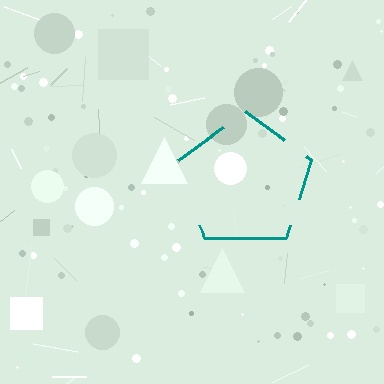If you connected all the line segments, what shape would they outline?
They would outline a pentagon.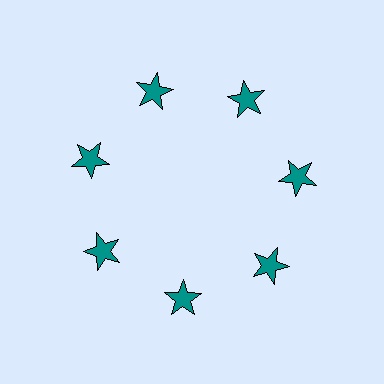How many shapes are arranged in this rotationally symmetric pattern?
There are 7 shapes, arranged in 7 groups of 1.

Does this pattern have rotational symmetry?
Yes, this pattern has 7-fold rotational symmetry. It looks the same after rotating 51 degrees around the center.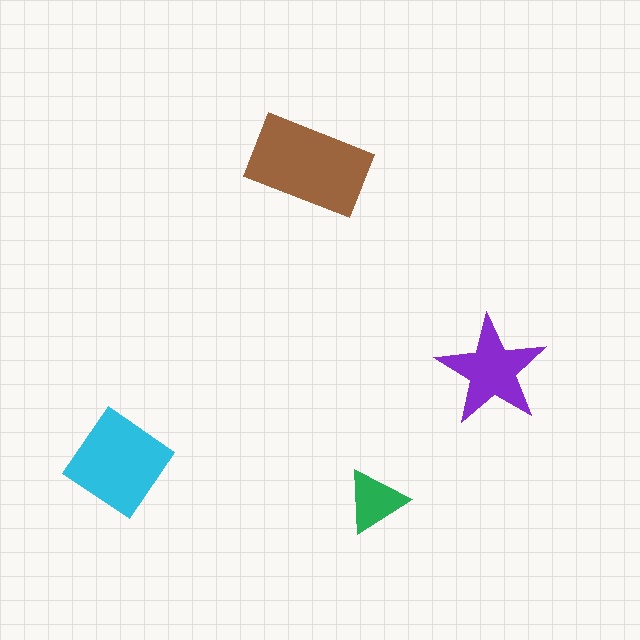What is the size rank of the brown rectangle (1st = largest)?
1st.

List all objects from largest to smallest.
The brown rectangle, the cyan diamond, the purple star, the green triangle.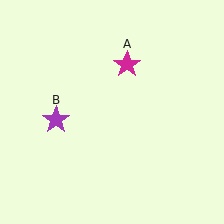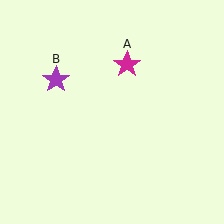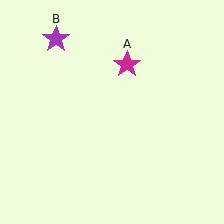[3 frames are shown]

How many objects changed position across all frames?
1 object changed position: purple star (object B).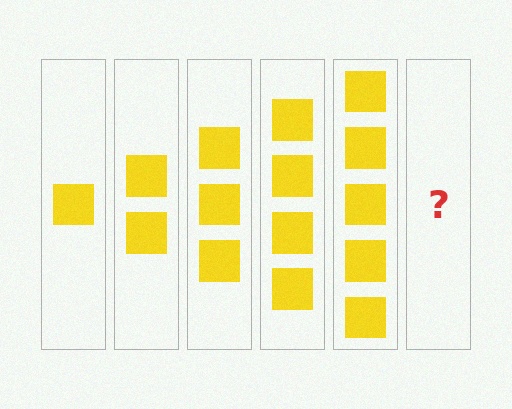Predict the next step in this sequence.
The next step is 6 squares.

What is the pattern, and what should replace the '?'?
The pattern is that each step adds one more square. The '?' should be 6 squares.